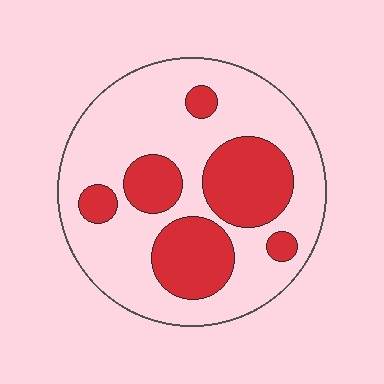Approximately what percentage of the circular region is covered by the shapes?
Approximately 30%.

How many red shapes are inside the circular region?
6.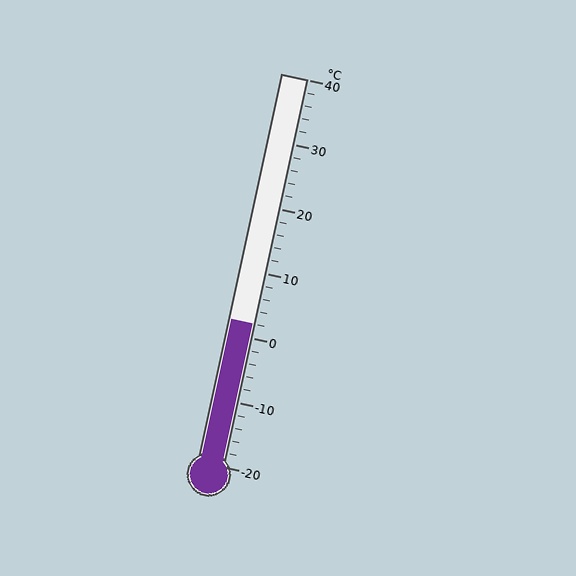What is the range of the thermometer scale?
The thermometer scale ranges from -20°C to 40°C.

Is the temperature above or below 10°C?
The temperature is below 10°C.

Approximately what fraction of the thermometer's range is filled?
The thermometer is filled to approximately 35% of its range.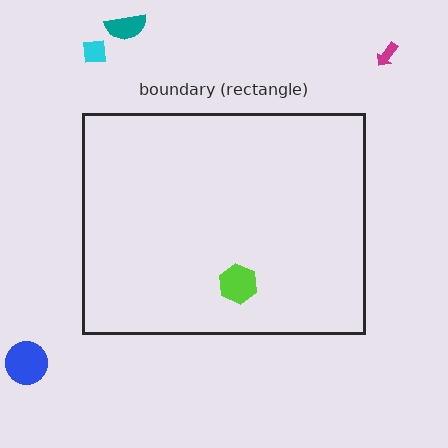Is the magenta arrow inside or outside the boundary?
Outside.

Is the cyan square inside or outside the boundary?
Outside.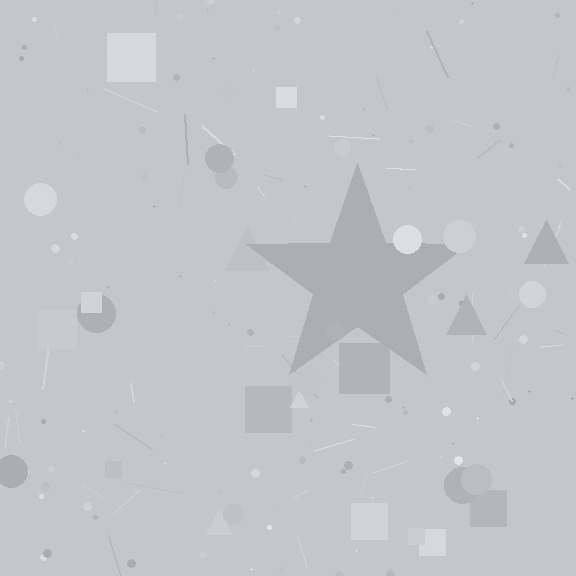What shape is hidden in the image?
A star is hidden in the image.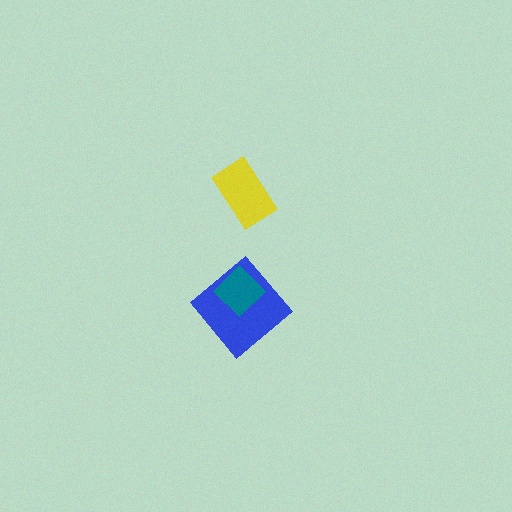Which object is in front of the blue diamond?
The teal diamond is in front of the blue diamond.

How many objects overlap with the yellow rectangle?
0 objects overlap with the yellow rectangle.